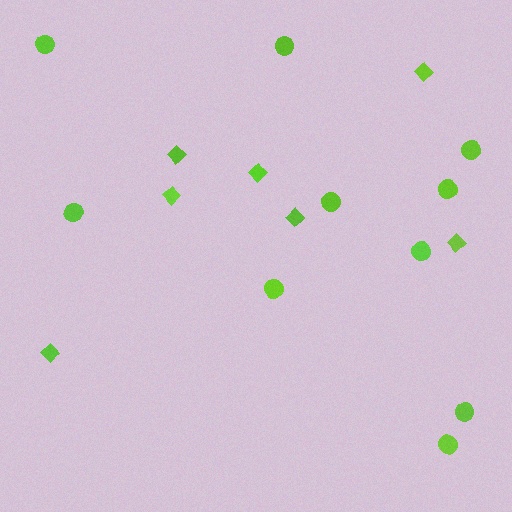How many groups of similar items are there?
There are 2 groups: one group of diamonds (7) and one group of circles (10).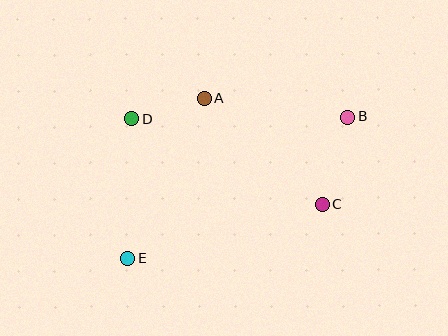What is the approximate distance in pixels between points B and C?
The distance between B and C is approximately 91 pixels.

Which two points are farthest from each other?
Points B and E are farthest from each other.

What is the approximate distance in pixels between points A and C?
The distance between A and C is approximately 159 pixels.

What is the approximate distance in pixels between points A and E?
The distance between A and E is approximately 177 pixels.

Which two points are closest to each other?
Points A and D are closest to each other.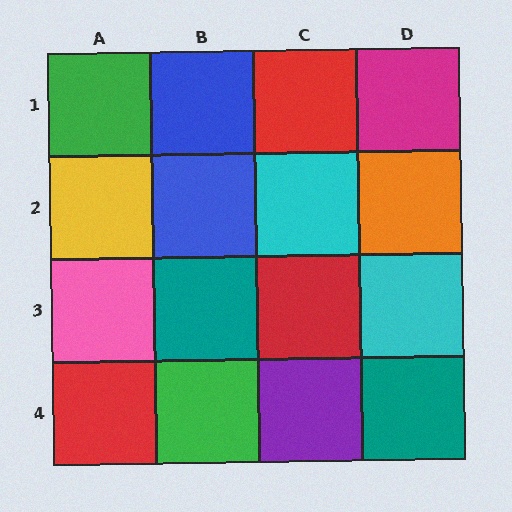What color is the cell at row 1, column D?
Magenta.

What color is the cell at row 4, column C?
Purple.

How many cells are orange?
1 cell is orange.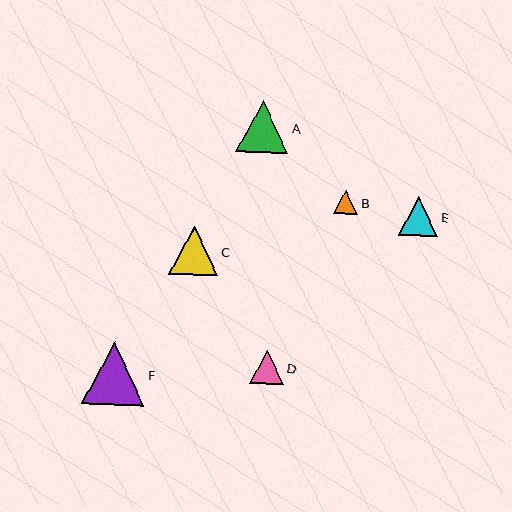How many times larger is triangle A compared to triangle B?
Triangle A is approximately 2.1 times the size of triangle B.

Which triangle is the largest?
Triangle F is the largest with a size of approximately 63 pixels.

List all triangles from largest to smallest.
From largest to smallest: F, A, C, E, D, B.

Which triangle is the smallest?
Triangle B is the smallest with a size of approximately 24 pixels.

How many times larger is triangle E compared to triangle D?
Triangle E is approximately 1.2 times the size of triangle D.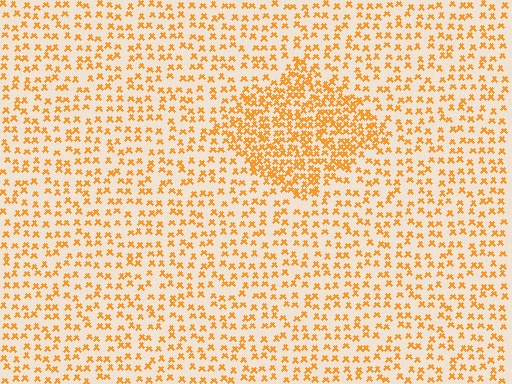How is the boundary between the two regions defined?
The boundary is defined by a change in element density (approximately 2.1x ratio). All elements are the same color, size, and shape.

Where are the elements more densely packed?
The elements are more densely packed inside the diamond boundary.